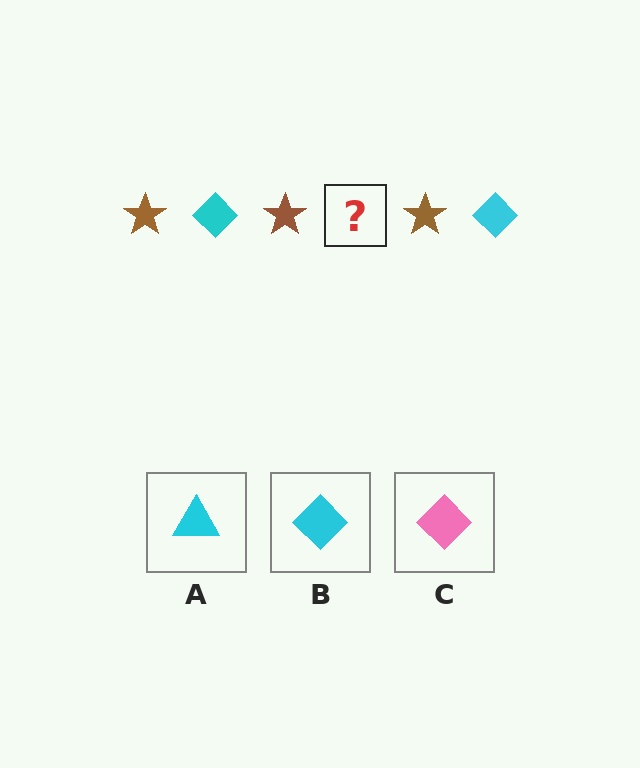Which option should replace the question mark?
Option B.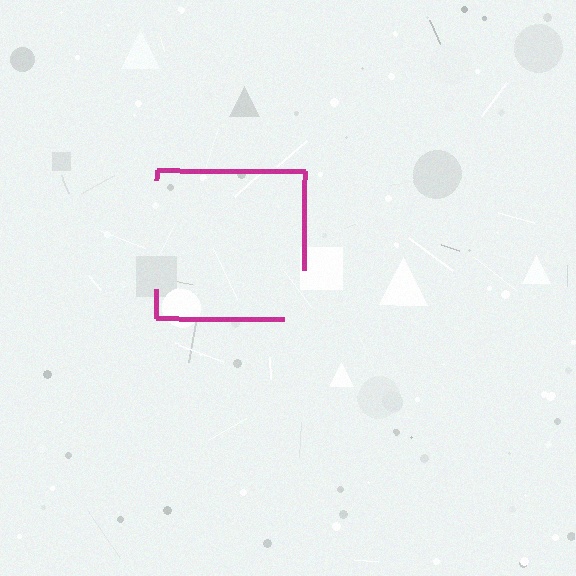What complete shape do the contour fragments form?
The contour fragments form a square.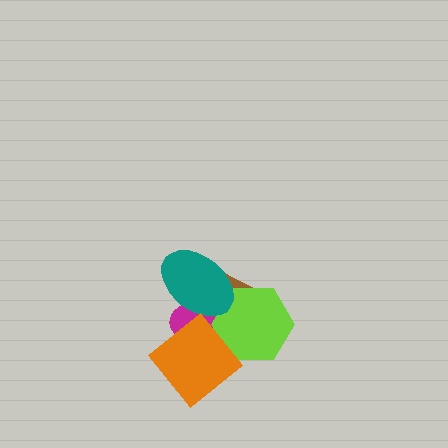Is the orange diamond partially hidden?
No, no other shape covers it.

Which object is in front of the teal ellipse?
The orange diamond is in front of the teal ellipse.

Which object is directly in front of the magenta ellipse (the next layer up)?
The brown triangle is directly in front of the magenta ellipse.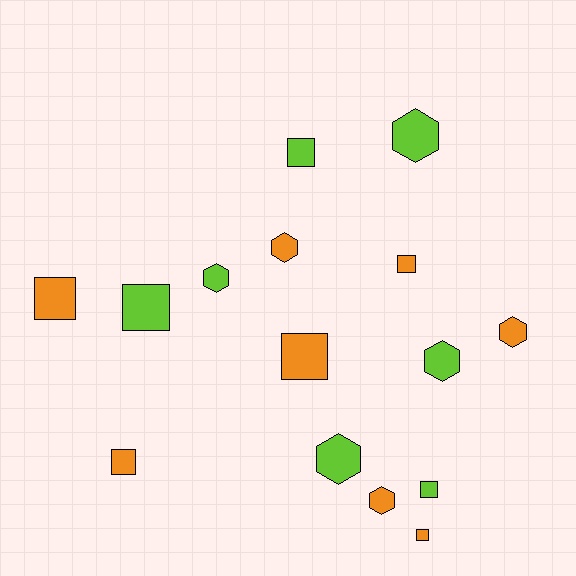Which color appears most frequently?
Orange, with 8 objects.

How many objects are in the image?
There are 15 objects.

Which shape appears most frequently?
Square, with 8 objects.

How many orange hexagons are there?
There are 3 orange hexagons.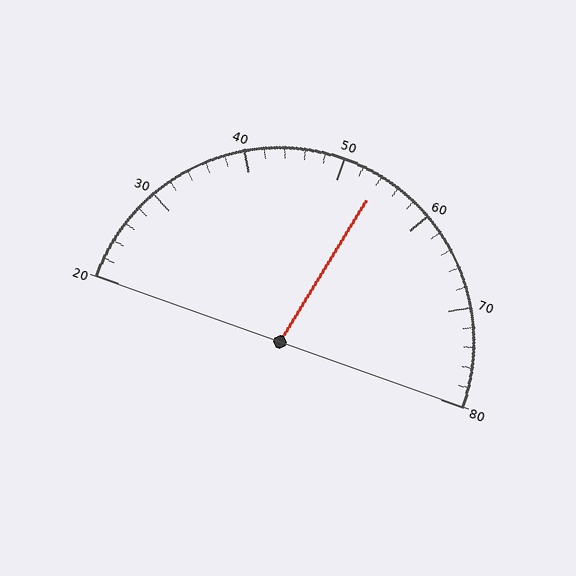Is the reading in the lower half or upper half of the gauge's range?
The reading is in the upper half of the range (20 to 80).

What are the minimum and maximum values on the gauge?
The gauge ranges from 20 to 80.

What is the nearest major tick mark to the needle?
The nearest major tick mark is 50.